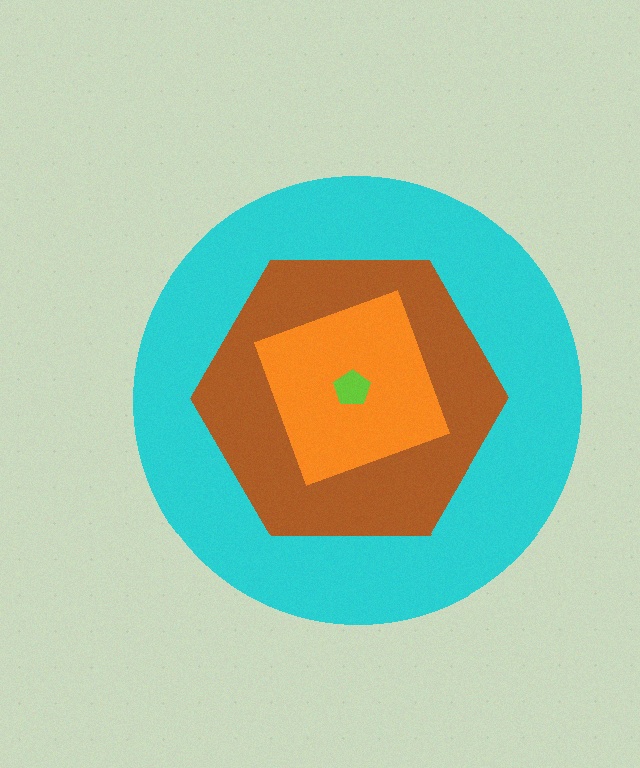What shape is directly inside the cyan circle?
The brown hexagon.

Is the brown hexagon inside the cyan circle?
Yes.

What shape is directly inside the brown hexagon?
The orange square.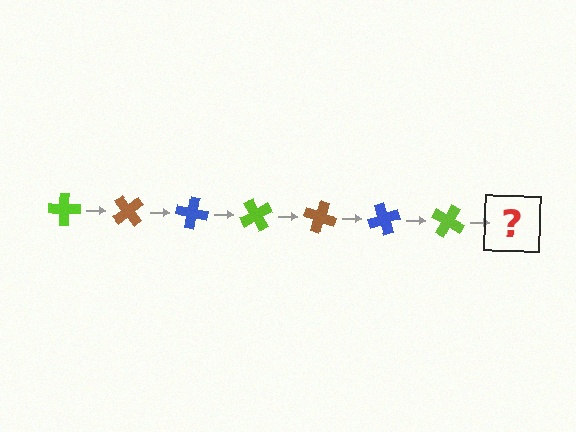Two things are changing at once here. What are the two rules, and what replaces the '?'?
The two rules are that it rotates 50 degrees each step and the color cycles through lime, brown, and blue. The '?' should be a brown cross, rotated 350 degrees from the start.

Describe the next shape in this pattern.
It should be a brown cross, rotated 350 degrees from the start.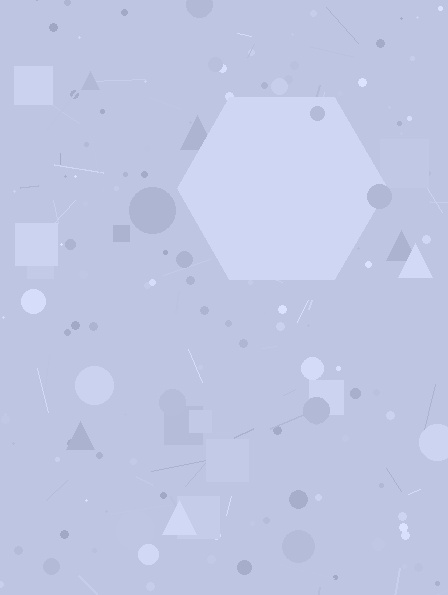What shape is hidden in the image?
A hexagon is hidden in the image.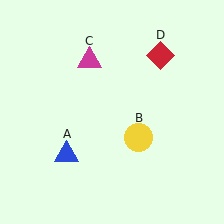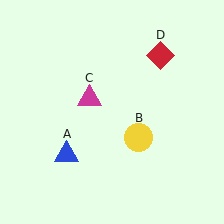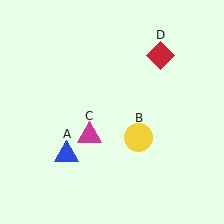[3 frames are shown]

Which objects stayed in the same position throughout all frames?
Blue triangle (object A) and yellow circle (object B) and red diamond (object D) remained stationary.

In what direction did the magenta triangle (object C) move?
The magenta triangle (object C) moved down.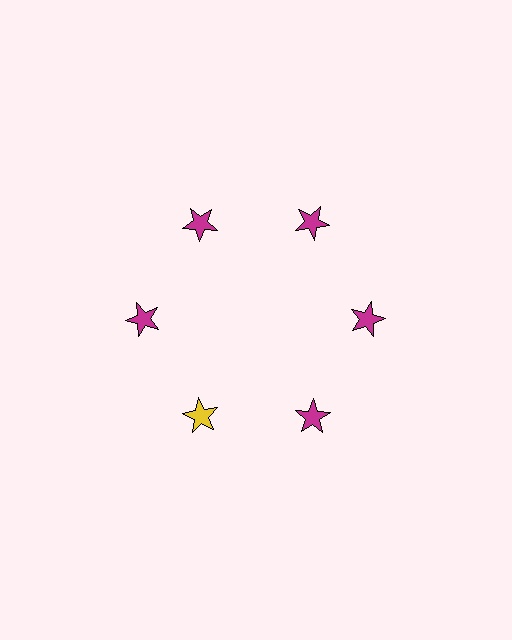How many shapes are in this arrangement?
There are 6 shapes arranged in a ring pattern.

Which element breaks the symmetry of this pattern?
The yellow star at roughly the 7 o'clock position breaks the symmetry. All other shapes are magenta stars.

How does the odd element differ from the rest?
It has a different color: yellow instead of magenta.